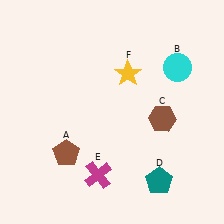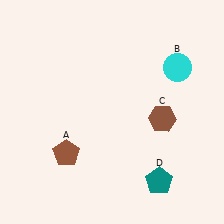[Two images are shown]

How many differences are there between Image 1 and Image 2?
There are 2 differences between the two images.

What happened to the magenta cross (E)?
The magenta cross (E) was removed in Image 2. It was in the bottom-left area of Image 1.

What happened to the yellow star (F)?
The yellow star (F) was removed in Image 2. It was in the top-right area of Image 1.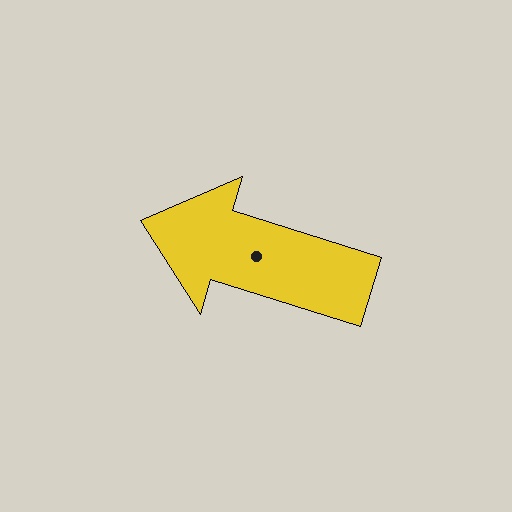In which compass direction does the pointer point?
West.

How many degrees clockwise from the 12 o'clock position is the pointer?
Approximately 287 degrees.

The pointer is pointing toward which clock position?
Roughly 10 o'clock.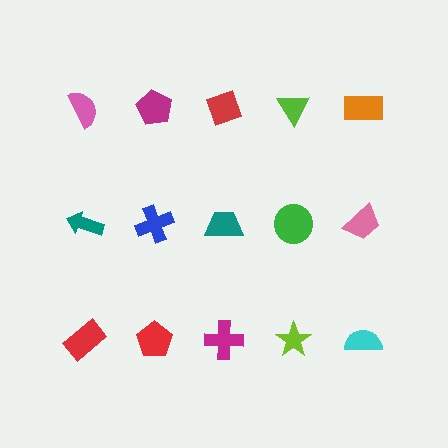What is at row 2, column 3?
A teal trapezoid.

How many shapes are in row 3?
5 shapes.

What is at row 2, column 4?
A green circle.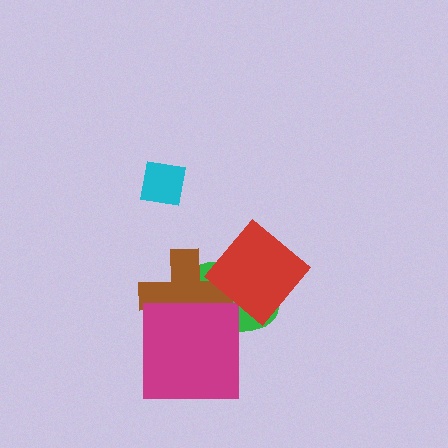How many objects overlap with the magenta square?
2 objects overlap with the magenta square.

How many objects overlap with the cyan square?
0 objects overlap with the cyan square.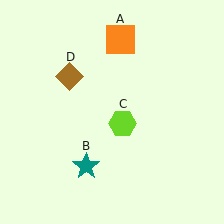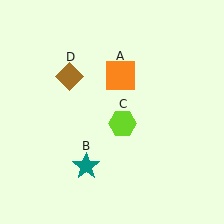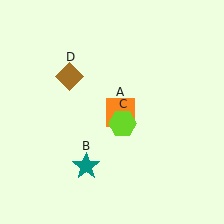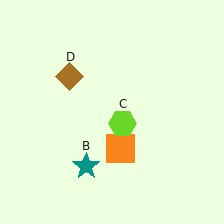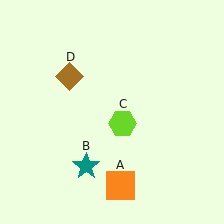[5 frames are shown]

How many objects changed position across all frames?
1 object changed position: orange square (object A).